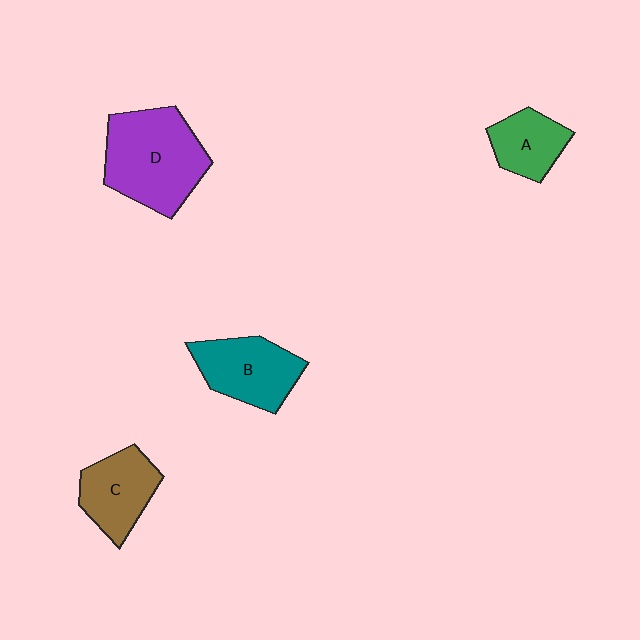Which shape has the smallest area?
Shape A (green).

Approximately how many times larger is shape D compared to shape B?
Approximately 1.4 times.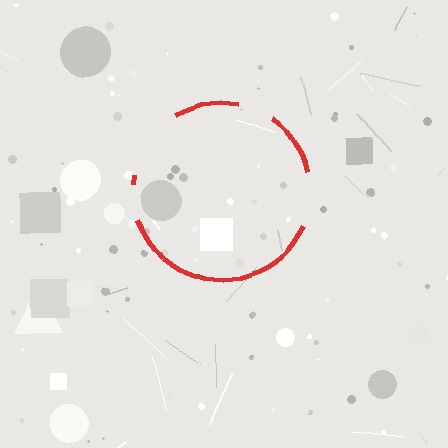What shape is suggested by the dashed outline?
The dashed outline suggests a circle.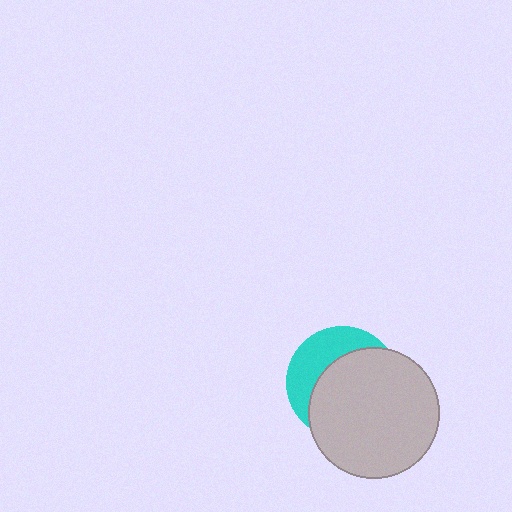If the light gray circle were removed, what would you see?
You would see the complete cyan circle.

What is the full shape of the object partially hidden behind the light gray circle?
The partially hidden object is a cyan circle.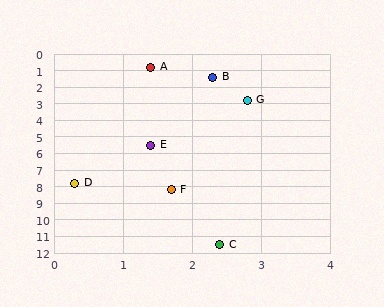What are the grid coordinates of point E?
Point E is at approximately (1.4, 5.5).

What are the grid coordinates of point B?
Point B is at approximately (2.3, 1.4).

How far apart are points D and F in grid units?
Points D and F are about 1.5 grid units apart.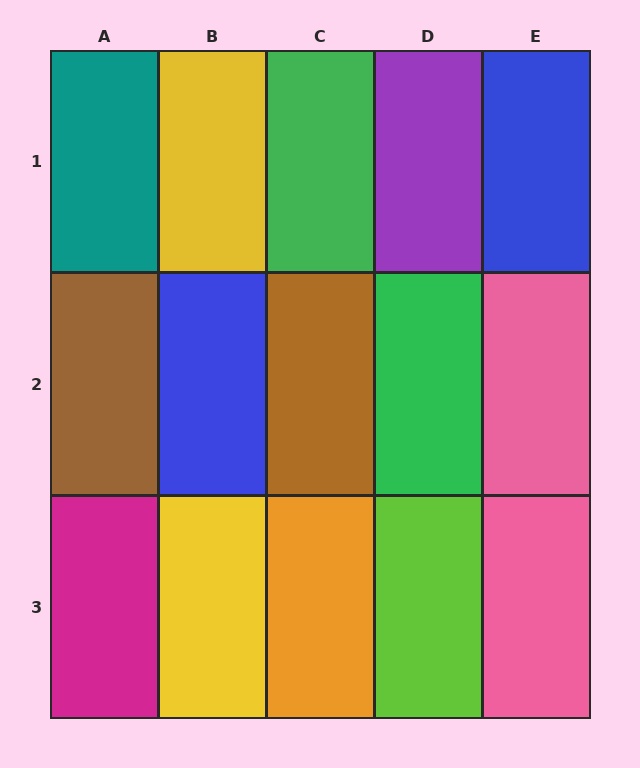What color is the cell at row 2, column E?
Pink.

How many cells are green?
2 cells are green.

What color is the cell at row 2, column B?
Blue.